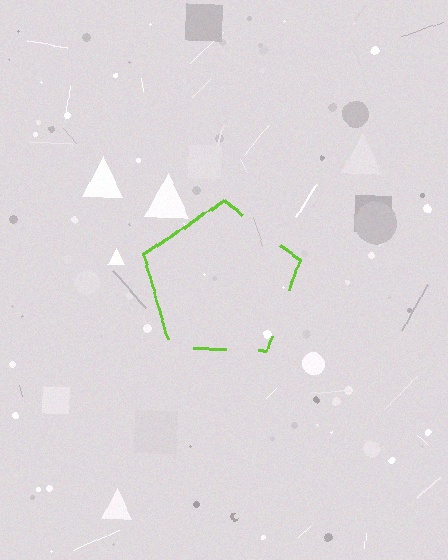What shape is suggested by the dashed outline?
The dashed outline suggests a pentagon.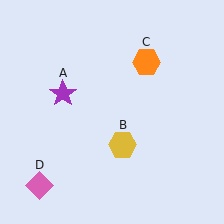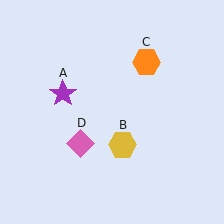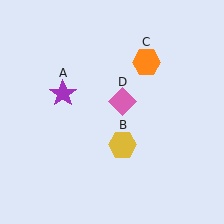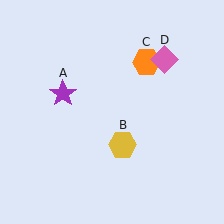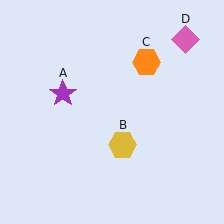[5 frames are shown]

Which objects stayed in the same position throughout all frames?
Purple star (object A) and yellow hexagon (object B) and orange hexagon (object C) remained stationary.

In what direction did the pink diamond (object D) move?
The pink diamond (object D) moved up and to the right.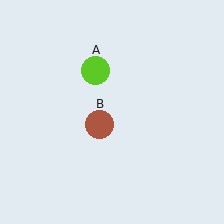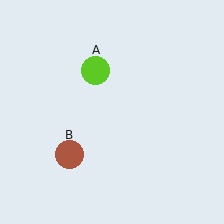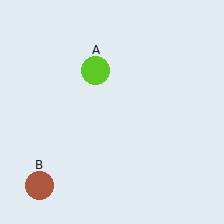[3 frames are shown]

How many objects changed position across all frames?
1 object changed position: brown circle (object B).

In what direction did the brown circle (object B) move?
The brown circle (object B) moved down and to the left.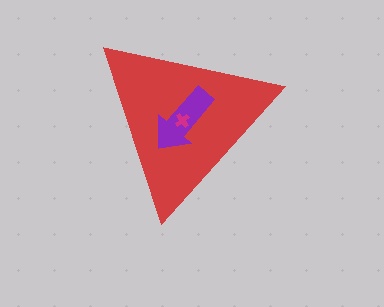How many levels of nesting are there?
3.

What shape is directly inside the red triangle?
The purple arrow.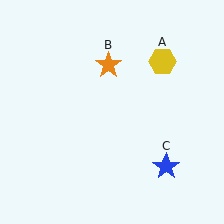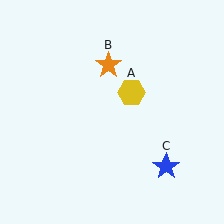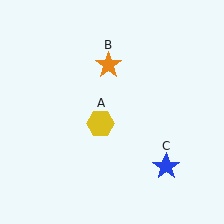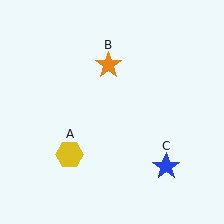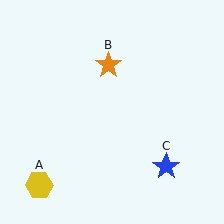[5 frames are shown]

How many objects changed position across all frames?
1 object changed position: yellow hexagon (object A).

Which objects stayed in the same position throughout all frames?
Orange star (object B) and blue star (object C) remained stationary.